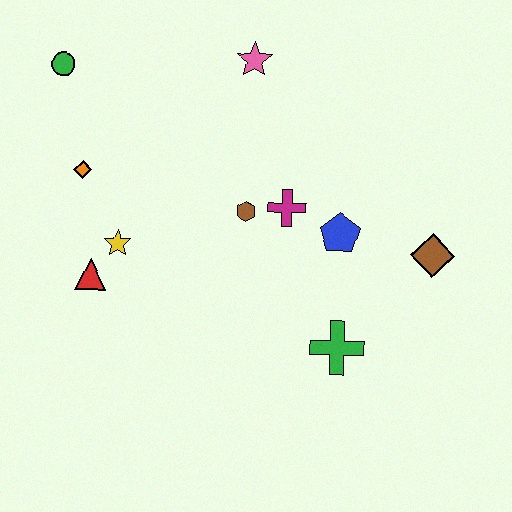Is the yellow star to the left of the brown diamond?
Yes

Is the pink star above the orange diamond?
Yes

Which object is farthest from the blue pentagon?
The green circle is farthest from the blue pentagon.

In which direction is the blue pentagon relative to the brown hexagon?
The blue pentagon is to the right of the brown hexagon.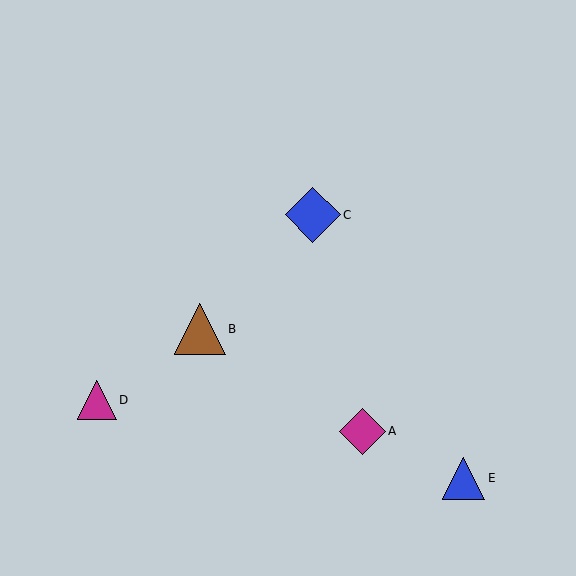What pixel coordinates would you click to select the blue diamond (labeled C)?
Click at (313, 215) to select the blue diamond C.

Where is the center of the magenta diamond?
The center of the magenta diamond is at (362, 431).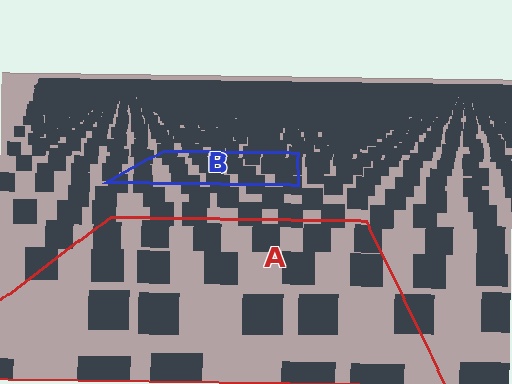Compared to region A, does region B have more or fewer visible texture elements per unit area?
Region B has more texture elements per unit area — they are packed more densely because it is farther away.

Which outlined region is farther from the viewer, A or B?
Region B is farther from the viewer — the texture elements inside it appear smaller and more densely packed.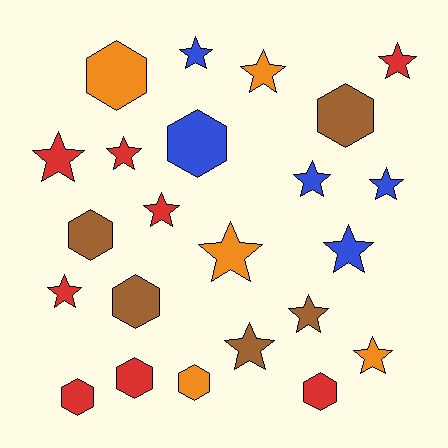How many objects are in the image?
There are 23 objects.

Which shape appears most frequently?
Star, with 14 objects.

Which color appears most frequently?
Red, with 8 objects.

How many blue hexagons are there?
There is 1 blue hexagon.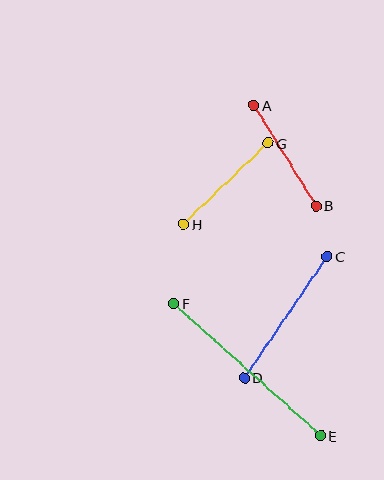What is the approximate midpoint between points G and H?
The midpoint is at approximately (226, 184) pixels.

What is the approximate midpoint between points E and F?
The midpoint is at approximately (247, 370) pixels.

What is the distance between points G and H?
The distance is approximately 117 pixels.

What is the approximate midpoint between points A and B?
The midpoint is at approximately (285, 155) pixels.